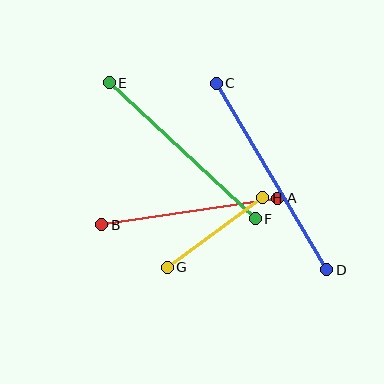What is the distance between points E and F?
The distance is approximately 200 pixels.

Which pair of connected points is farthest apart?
Points C and D are farthest apart.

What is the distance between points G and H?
The distance is approximately 119 pixels.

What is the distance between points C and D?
The distance is approximately 217 pixels.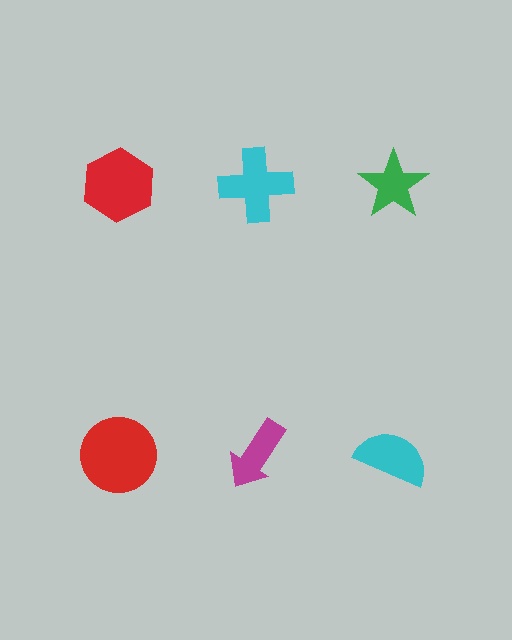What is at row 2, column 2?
A magenta arrow.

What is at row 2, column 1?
A red circle.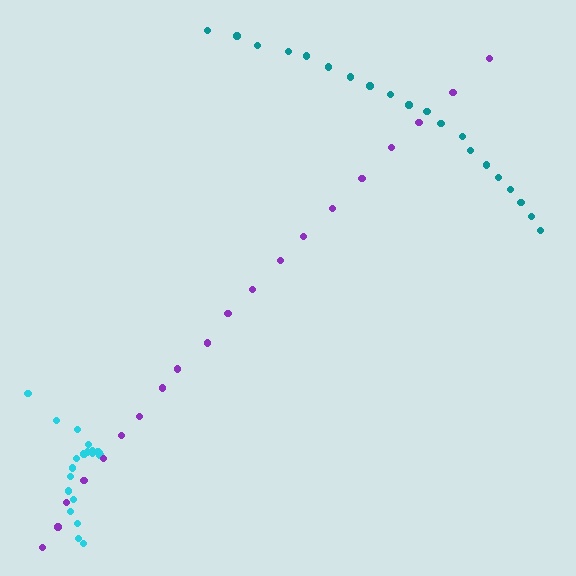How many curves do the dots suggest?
There are 3 distinct paths.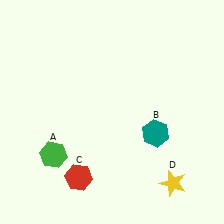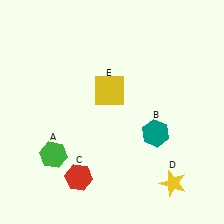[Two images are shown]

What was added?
A yellow square (E) was added in Image 2.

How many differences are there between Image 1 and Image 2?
There is 1 difference between the two images.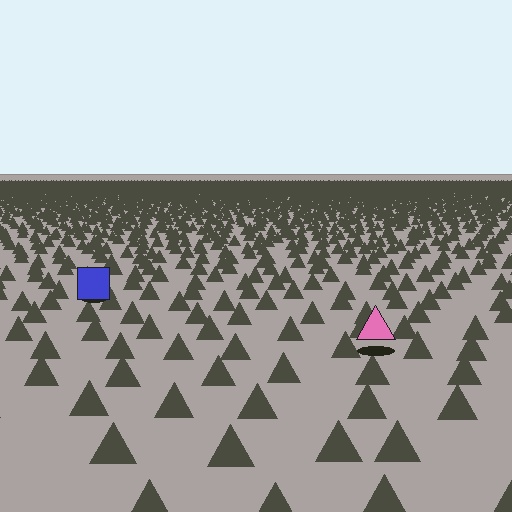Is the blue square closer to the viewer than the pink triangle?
No. The pink triangle is closer — you can tell from the texture gradient: the ground texture is coarser near it.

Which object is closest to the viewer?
The pink triangle is closest. The texture marks near it are larger and more spread out.